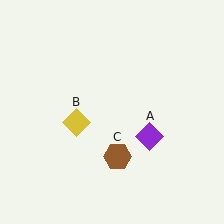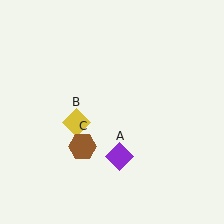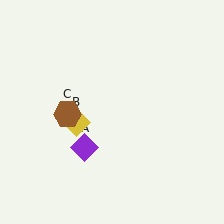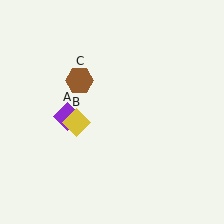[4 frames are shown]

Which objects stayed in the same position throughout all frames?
Yellow diamond (object B) remained stationary.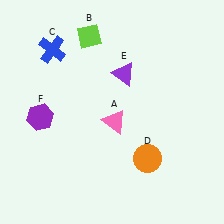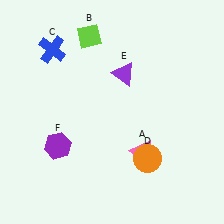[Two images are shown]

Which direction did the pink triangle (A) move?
The pink triangle (A) moved down.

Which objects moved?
The objects that moved are: the pink triangle (A), the purple hexagon (F).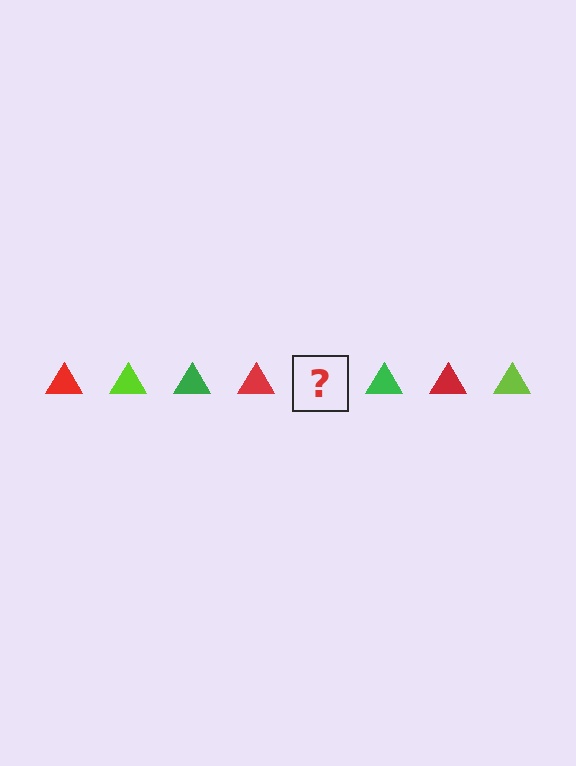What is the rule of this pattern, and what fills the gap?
The rule is that the pattern cycles through red, lime, green triangles. The gap should be filled with a lime triangle.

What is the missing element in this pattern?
The missing element is a lime triangle.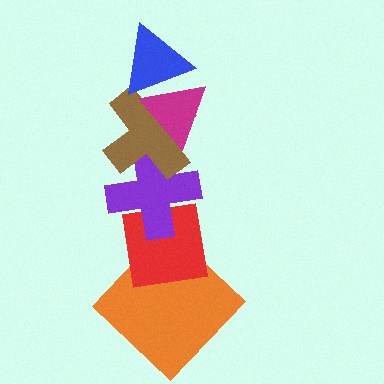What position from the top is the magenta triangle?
The magenta triangle is 2nd from the top.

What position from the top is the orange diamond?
The orange diamond is 6th from the top.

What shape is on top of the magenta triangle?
The blue triangle is on top of the magenta triangle.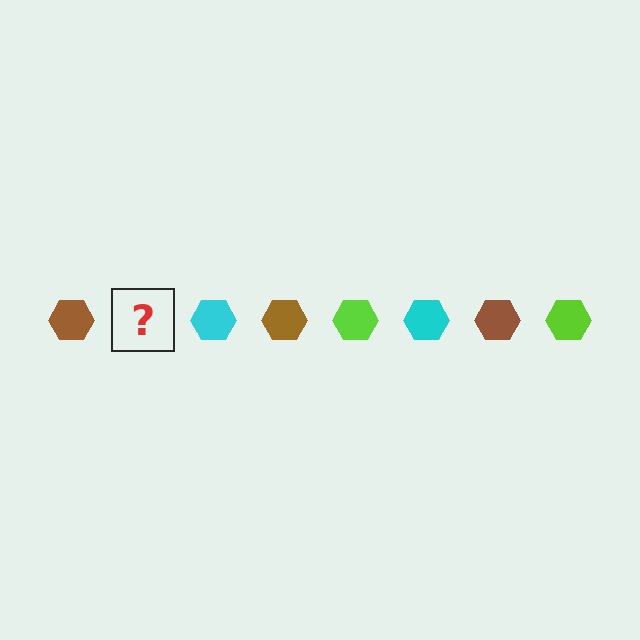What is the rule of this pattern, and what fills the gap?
The rule is that the pattern cycles through brown, lime, cyan hexagons. The gap should be filled with a lime hexagon.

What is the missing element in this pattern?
The missing element is a lime hexagon.